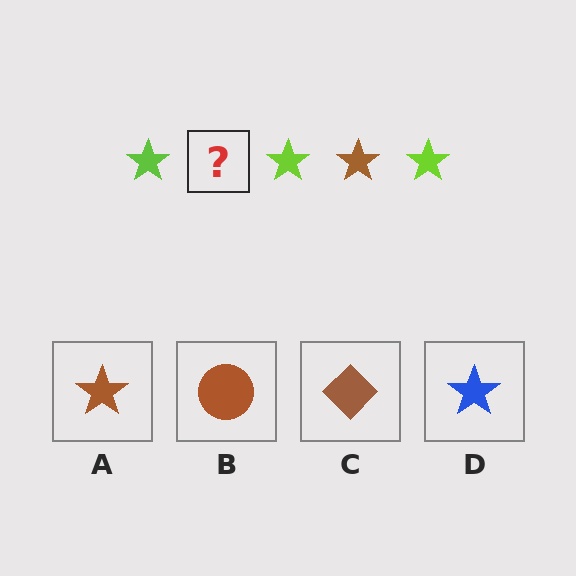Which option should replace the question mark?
Option A.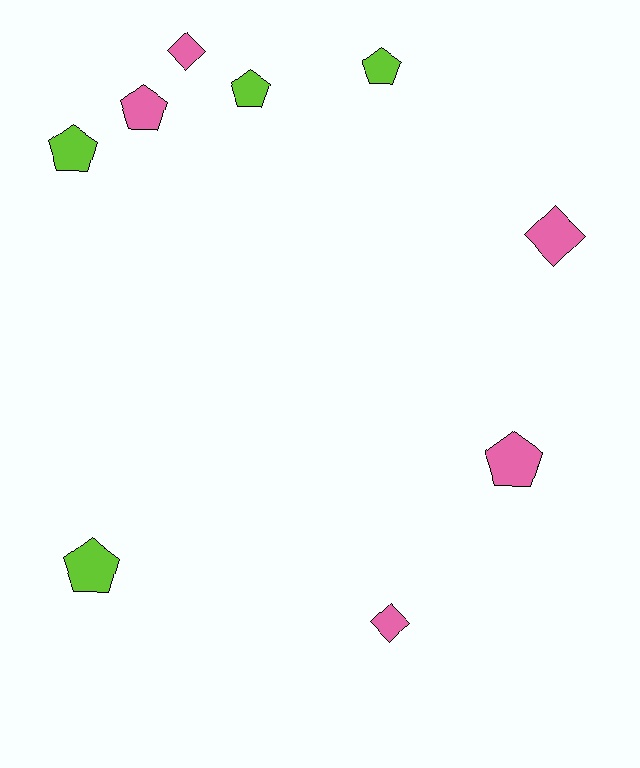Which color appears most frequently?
Pink, with 5 objects.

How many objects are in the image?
There are 9 objects.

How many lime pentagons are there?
There are 4 lime pentagons.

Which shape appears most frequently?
Pentagon, with 6 objects.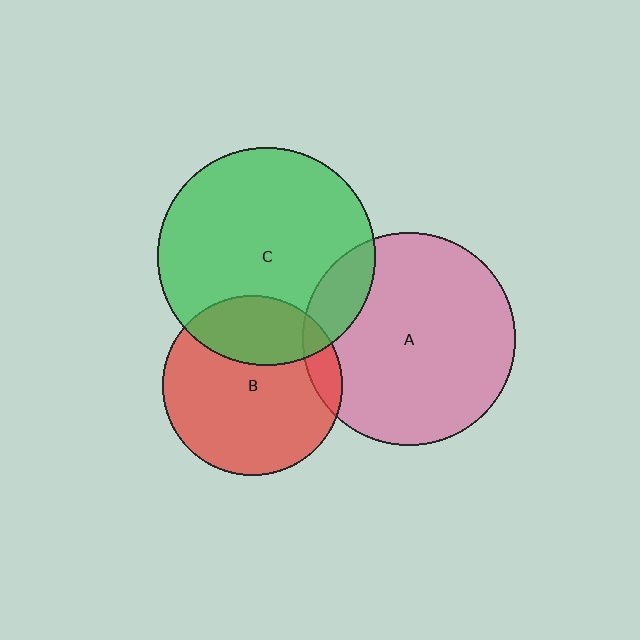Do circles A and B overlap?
Yes.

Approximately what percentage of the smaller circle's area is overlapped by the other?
Approximately 10%.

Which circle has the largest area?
Circle C (green).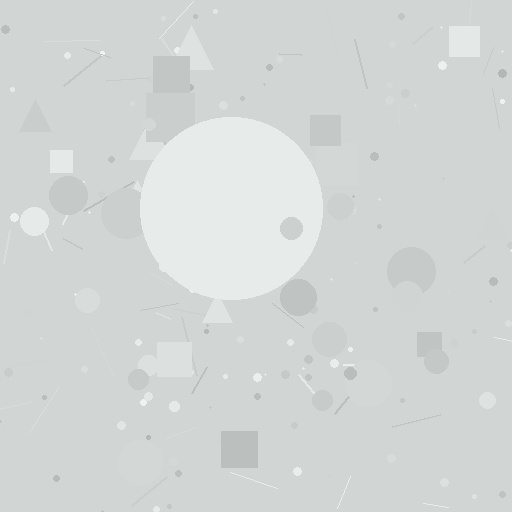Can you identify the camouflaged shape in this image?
The camouflaged shape is a circle.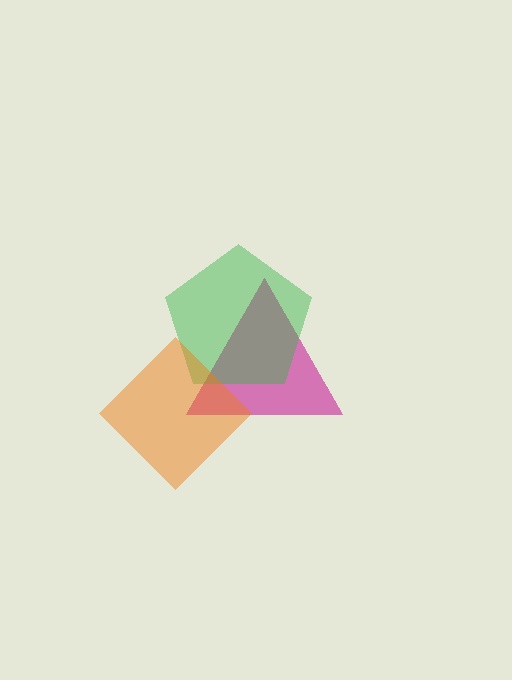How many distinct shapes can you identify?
There are 3 distinct shapes: a magenta triangle, a green pentagon, an orange diamond.